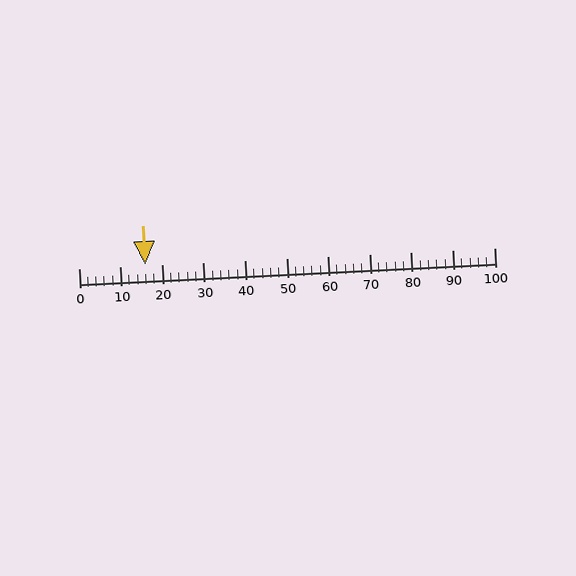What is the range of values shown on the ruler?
The ruler shows values from 0 to 100.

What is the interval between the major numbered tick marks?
The major tick marks are spaced 10 units apart.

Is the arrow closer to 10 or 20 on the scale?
The arrow is closer to 20.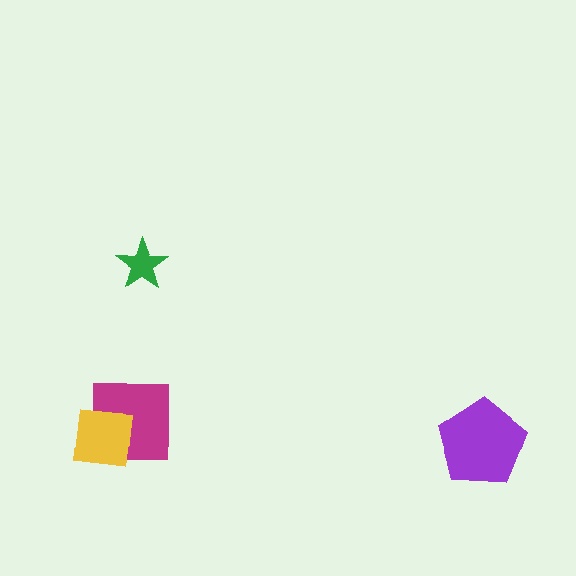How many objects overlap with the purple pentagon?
0 objects overlap with the purple pentagon.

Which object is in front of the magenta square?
The yellow square is in front of the magenta square.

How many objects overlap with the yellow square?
1 object overlaps with the yellow square.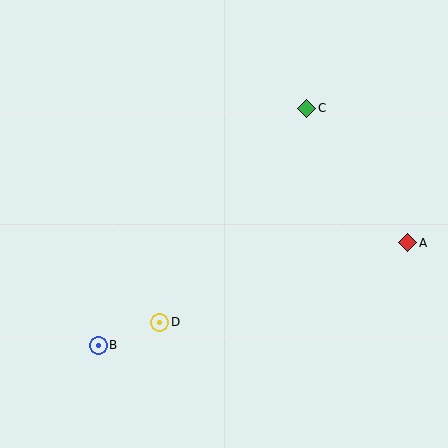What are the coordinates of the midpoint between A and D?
The midpoint between A and D is at (284, 282).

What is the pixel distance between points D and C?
The distance between D and C is 260 pixels.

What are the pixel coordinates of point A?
Point A is at (408, 243).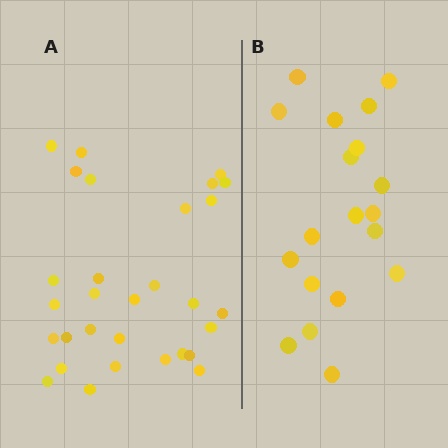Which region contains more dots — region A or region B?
Region A (the left region) has more dots.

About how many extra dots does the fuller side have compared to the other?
Region A has roughly 12 or so more dots than region B.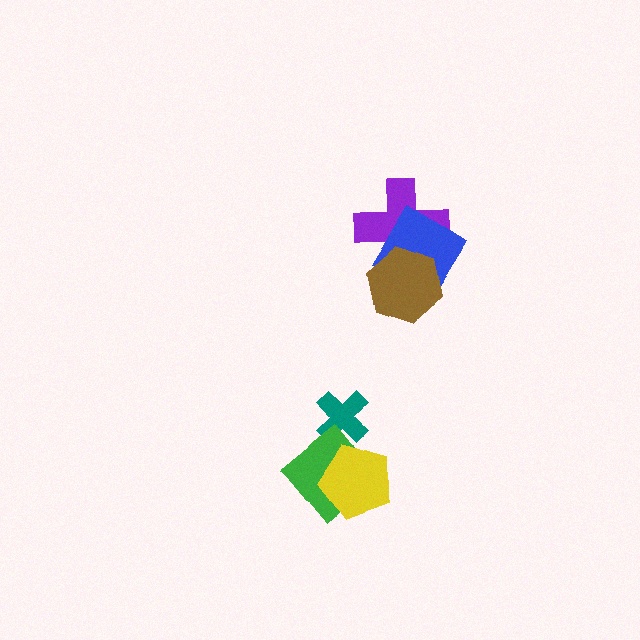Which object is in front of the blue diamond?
The brown hexagon is in front of the blue diamond.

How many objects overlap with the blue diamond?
2 objects overlap with the blue diamond.